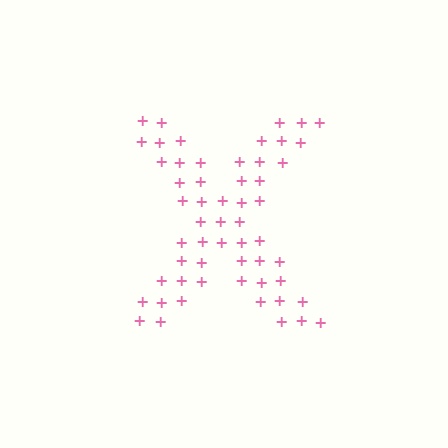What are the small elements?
The small elements are plus signs.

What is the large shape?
The large shape is the letter X.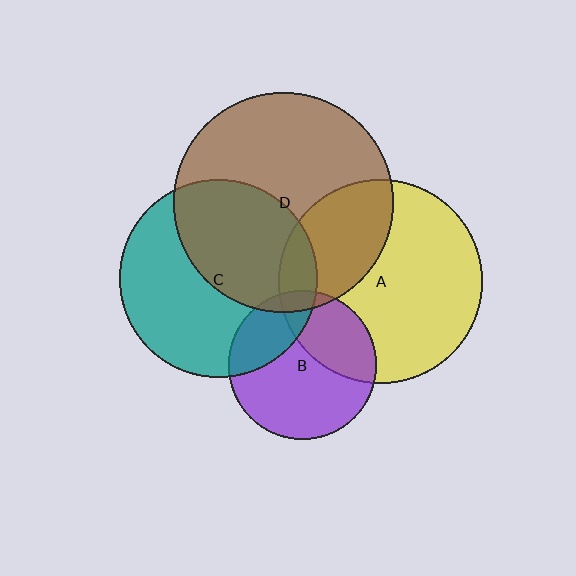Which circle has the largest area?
Circle D (brown).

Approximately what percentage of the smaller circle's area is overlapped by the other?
Approximately 25%.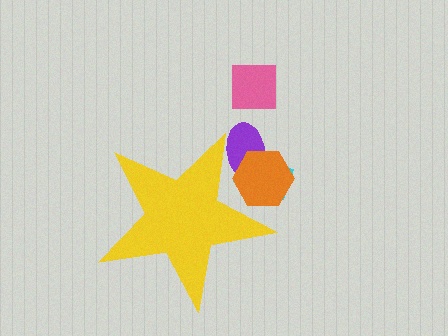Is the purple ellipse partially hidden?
Yes, the purple ellipse is partially hidden behind the yellow star.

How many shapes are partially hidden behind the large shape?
3 shapes are partially hidden.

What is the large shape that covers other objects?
A yellow star.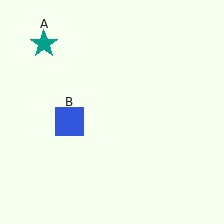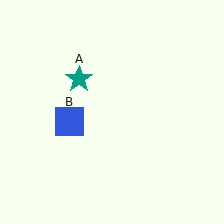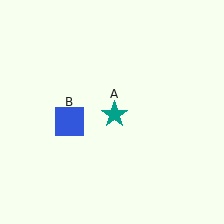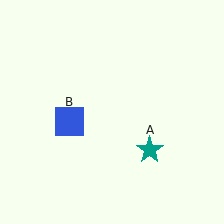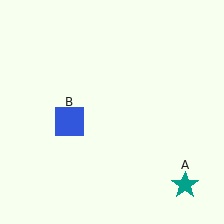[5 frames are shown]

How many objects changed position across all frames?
1 object changed position: teal star (object A).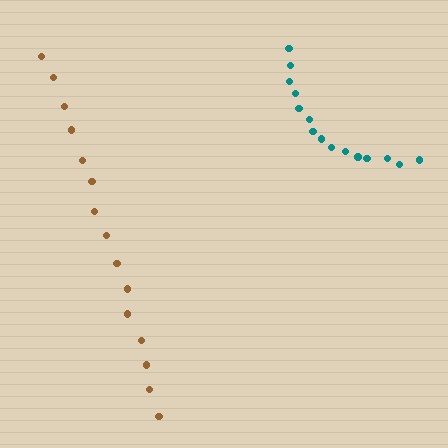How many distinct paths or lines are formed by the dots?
There are 2 distinct paths.